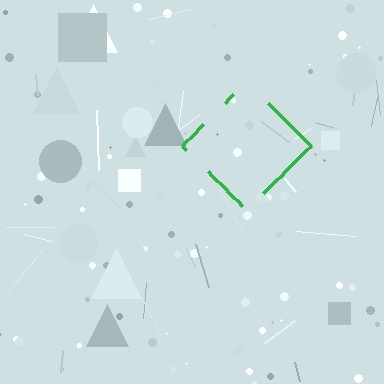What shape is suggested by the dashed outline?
The dashed outline suggests a diamond.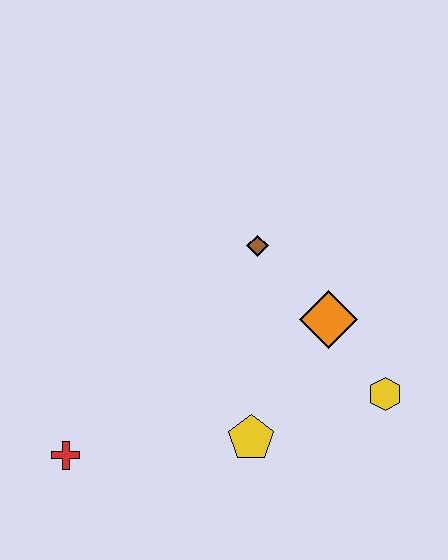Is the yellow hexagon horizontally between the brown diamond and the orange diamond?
No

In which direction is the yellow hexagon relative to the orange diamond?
The yellow hexagon is below the orange diamond.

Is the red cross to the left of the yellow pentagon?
Yes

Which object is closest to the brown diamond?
The orange diamond is closest to the brown diamond.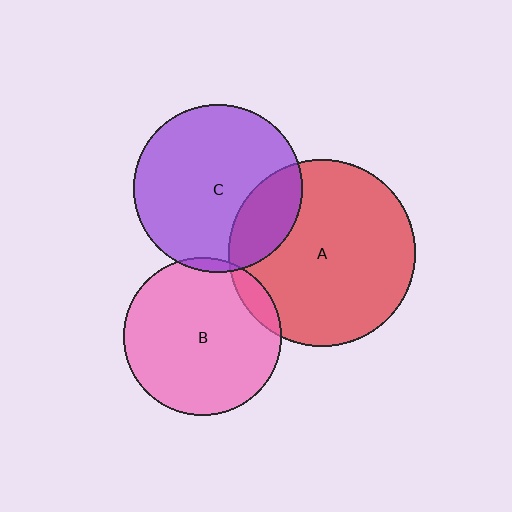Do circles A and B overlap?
Yes.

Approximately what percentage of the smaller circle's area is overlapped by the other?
Approximately 10%.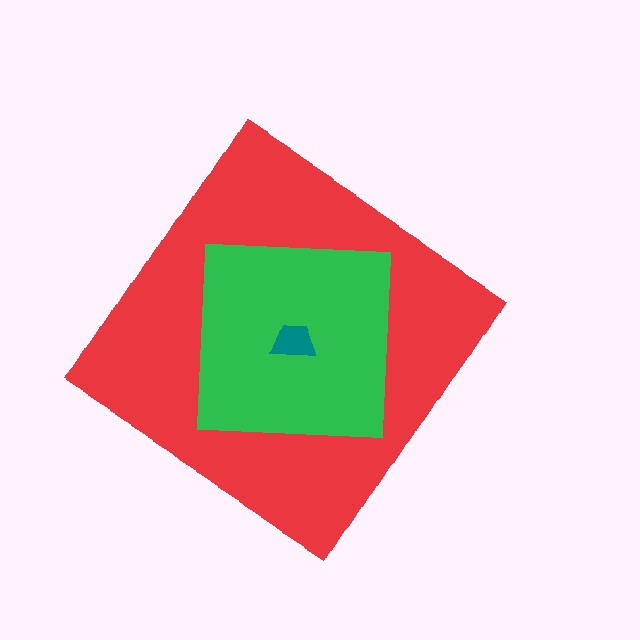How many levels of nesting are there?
3.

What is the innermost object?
The teal trapezoid.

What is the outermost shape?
The red diamond.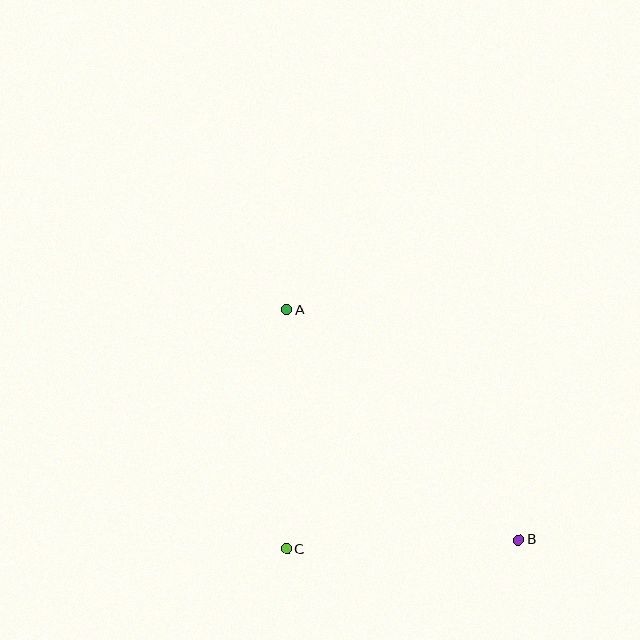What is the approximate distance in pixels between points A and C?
The distance between A and C is approximately 239 pixels.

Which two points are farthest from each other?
Points A and B are farthest from each other.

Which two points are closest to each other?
Points B and C are closest to each other.